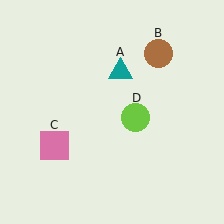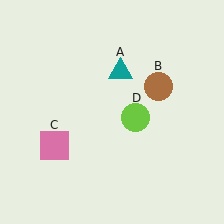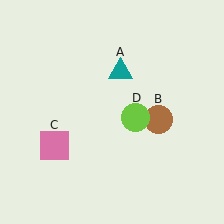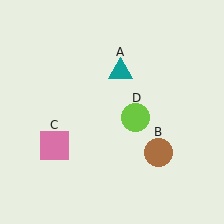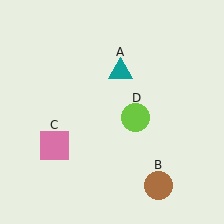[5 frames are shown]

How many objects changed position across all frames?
1 object changed position: brown circle (object B).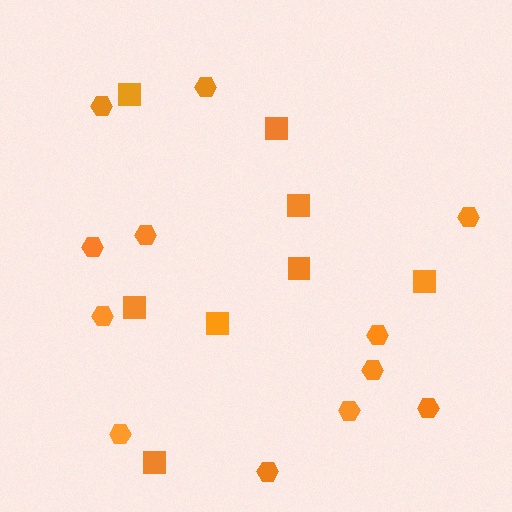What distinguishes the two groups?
There are 2 groups: one group of squares (8) and one group of hexagons (12).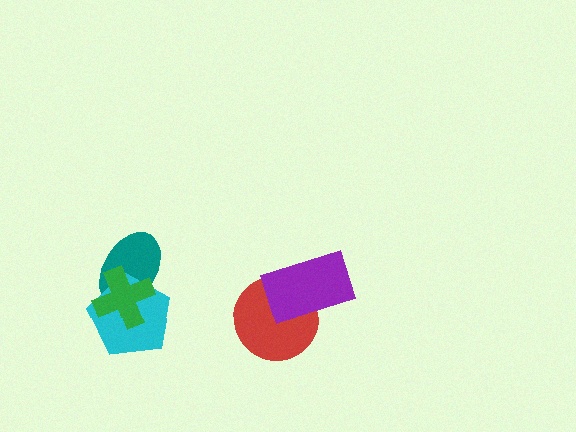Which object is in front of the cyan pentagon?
The green cross is in front of the cyan pentagon.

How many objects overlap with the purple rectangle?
1 object overlaps with the purple rectangle.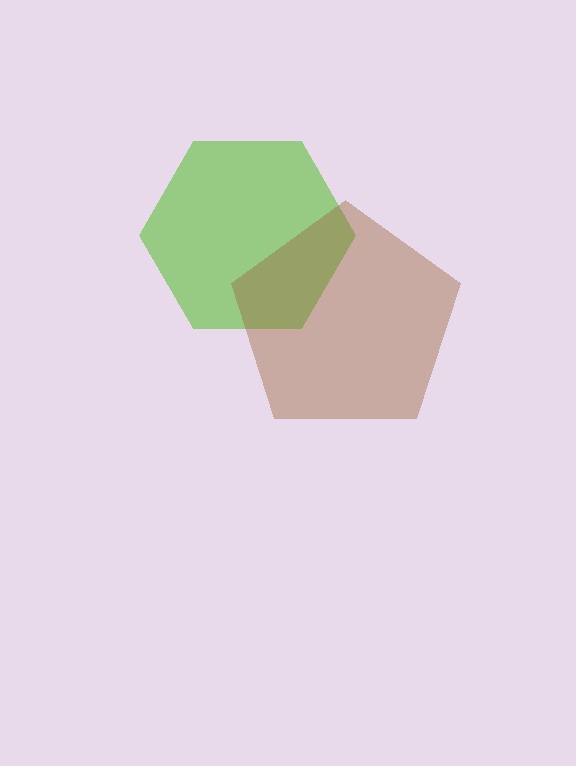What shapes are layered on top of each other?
The layered shapes are: a lime hexagon, a brown pentagon.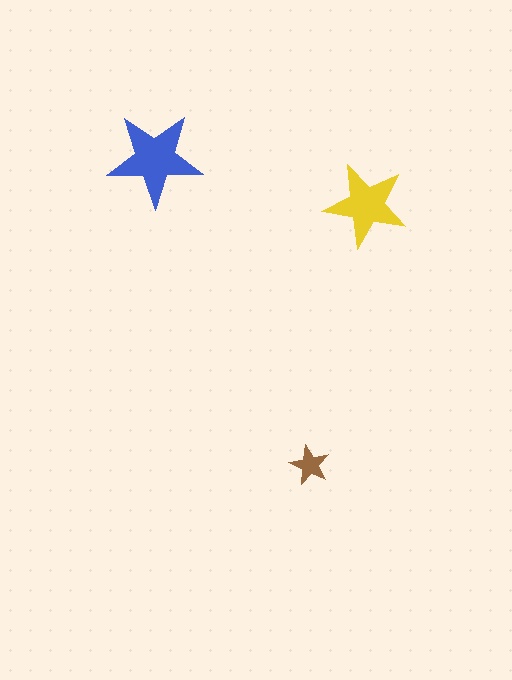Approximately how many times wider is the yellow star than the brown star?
About 2 times wider.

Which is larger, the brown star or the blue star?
The blue one.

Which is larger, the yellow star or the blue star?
The blue one.